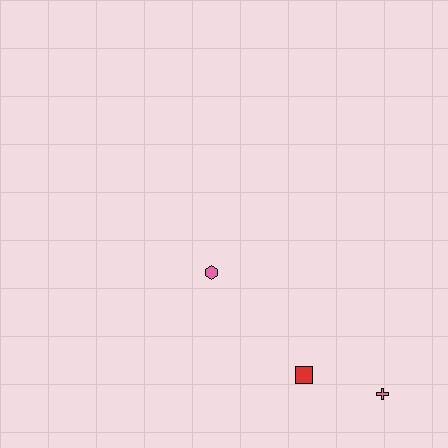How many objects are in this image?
There are 3 objects.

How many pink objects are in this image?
There are 2 pink objects.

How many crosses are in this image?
There is 1 cross.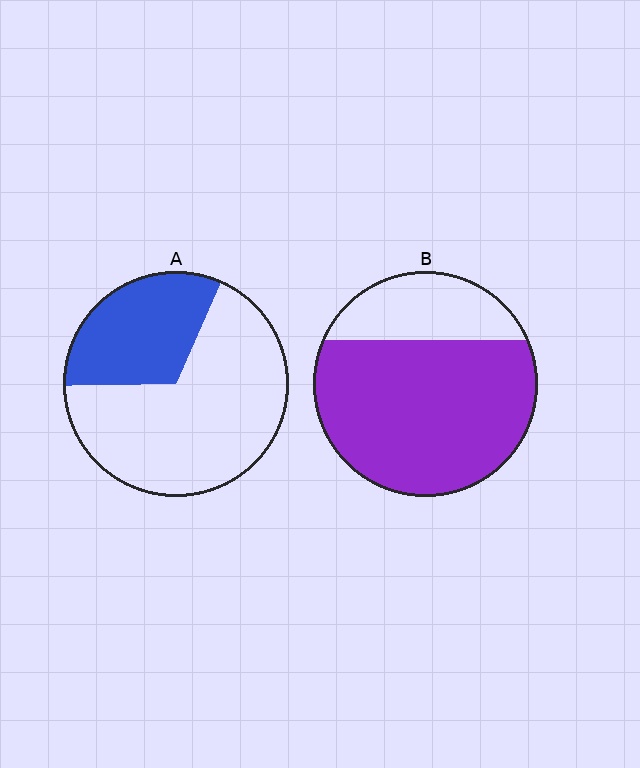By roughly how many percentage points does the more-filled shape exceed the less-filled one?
By roughly 40 percentage points (B over A).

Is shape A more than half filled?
No.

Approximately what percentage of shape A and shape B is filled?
A is approximately 30% and B is approximately 75%.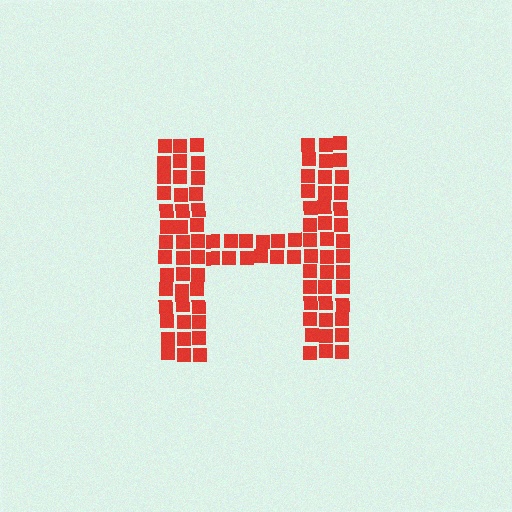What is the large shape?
The large shape is the letter H.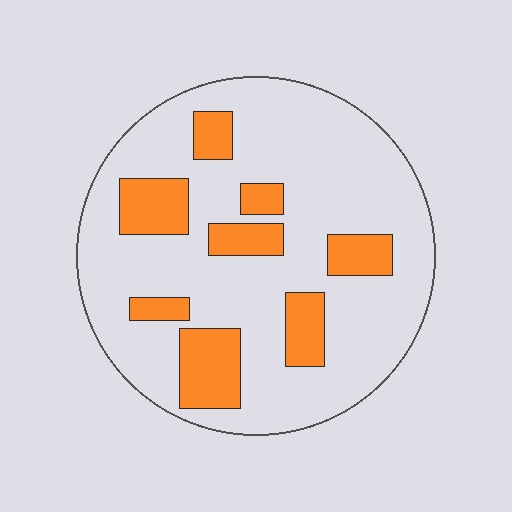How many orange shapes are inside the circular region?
8.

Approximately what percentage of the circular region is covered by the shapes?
Approximately 20%.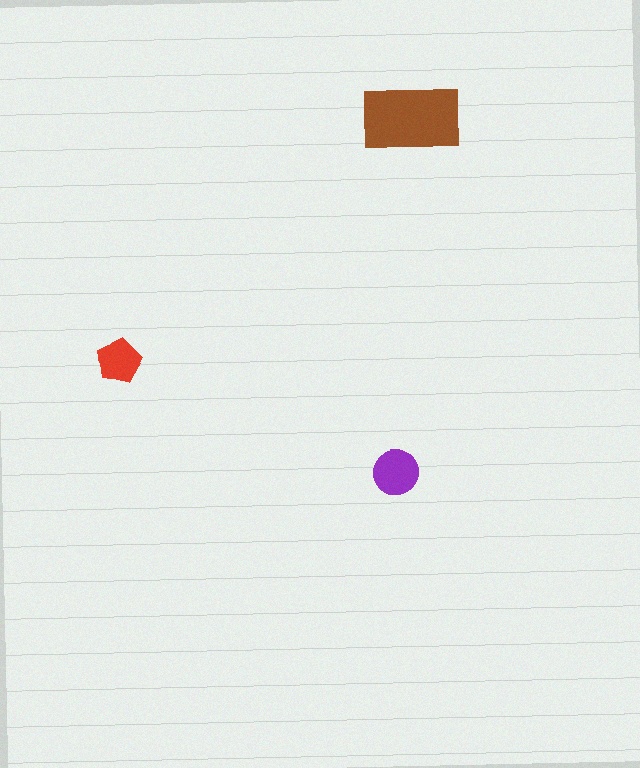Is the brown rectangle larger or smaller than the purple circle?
Larger.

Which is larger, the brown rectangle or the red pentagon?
The brown rectangle.